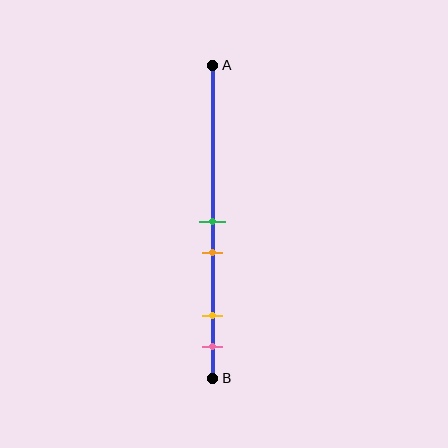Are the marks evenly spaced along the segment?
No, the marks are not evenly spaced.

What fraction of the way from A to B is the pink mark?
The pink mark is approximately 90% (0.9) of the way from A to B.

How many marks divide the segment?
There are 4 marks dividing the segment.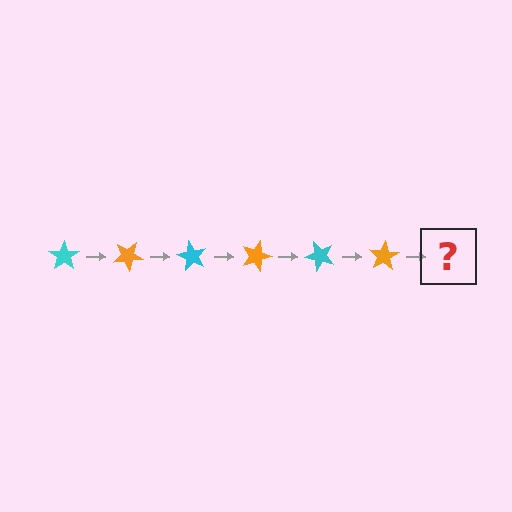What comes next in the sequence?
The next element should be a cyan star, rotated 180 degrees from the start.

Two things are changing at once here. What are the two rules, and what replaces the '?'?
The two rules are that it rotates 30 degrees each step and the color cycles through cyan and orange. The '?' should be a cyan star, rotated 180 degrees from the start.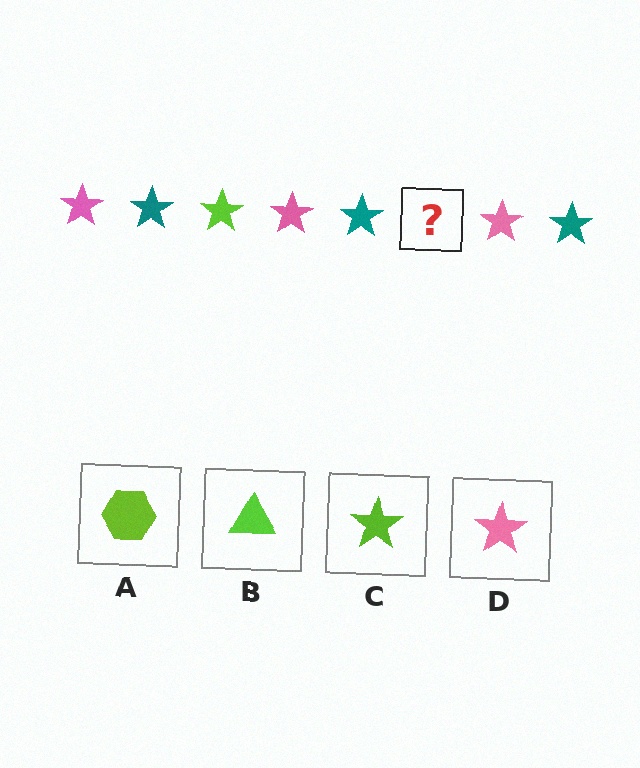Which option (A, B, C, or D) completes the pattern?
C.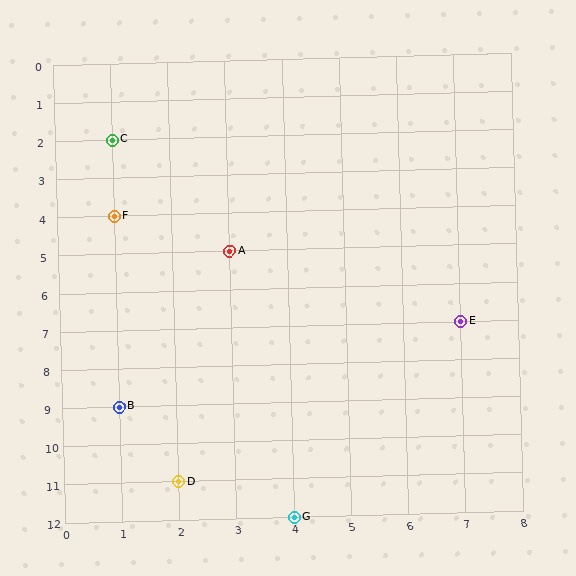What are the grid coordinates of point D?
Point D is at grid coordinates (2, 11).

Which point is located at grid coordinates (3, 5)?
Point A is at (3, 5).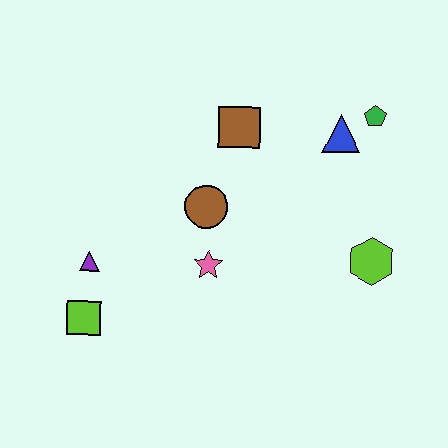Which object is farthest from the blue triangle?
The lime square is farthest from the blue triangle.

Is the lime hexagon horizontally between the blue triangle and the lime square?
No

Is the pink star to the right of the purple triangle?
Yes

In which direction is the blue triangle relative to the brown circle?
The blue triangle is to the right of the brown circle.